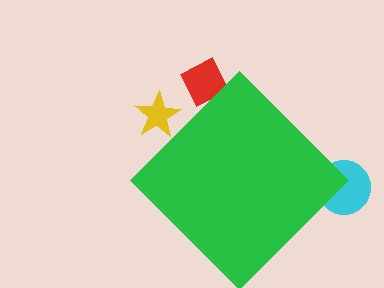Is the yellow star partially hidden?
Yes, the yellow star is partially hidden behind the green diamond.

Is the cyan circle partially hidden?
Yes, the cyan circle is partially hidden behind the green diamond.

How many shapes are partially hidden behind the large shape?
3 shapes are partially hidden.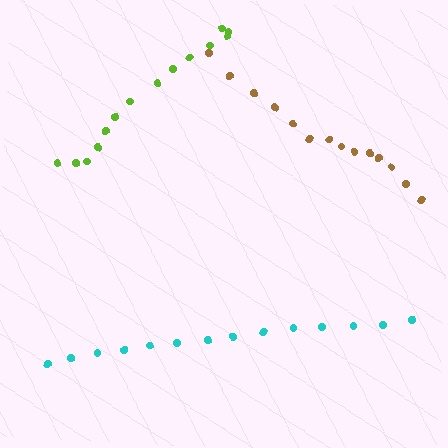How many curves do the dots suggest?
There are 3 distinct paths.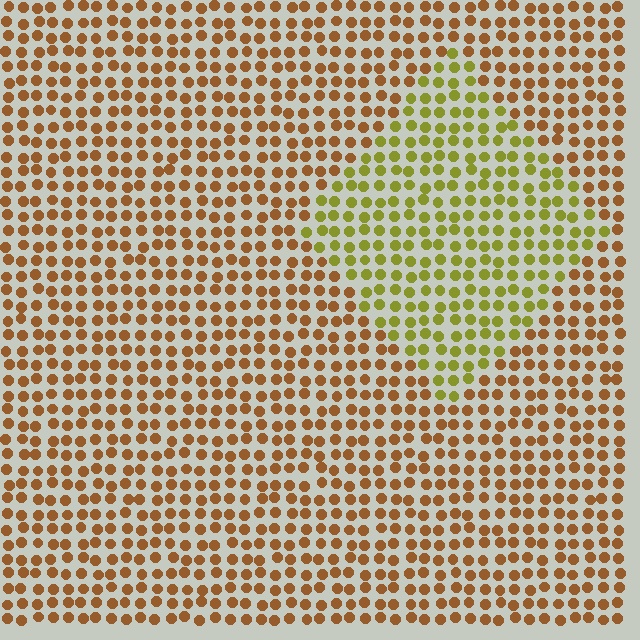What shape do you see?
I see a diamond.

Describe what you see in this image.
The image is filled with small brown elements in a uniform arrangement. A diamond-shaped region is visible where the elements are tinted to a slightly different hue, forming a subtle color boundary.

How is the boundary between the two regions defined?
The boundary is defined purely by a slight shift in hue (about 41 degrees). Spacing, size, and orientation are identical on both sides.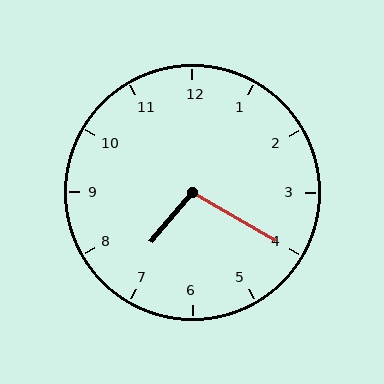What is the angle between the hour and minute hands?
Approximately 100 degrees.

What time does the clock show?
7:20.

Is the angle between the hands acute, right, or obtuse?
It is obtuse.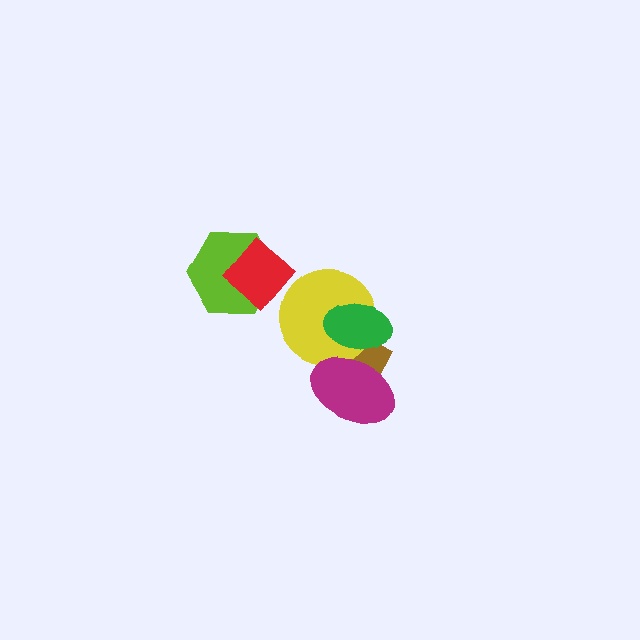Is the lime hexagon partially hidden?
Yes, it is partially covered by another shape.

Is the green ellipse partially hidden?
Yes, it is partially covered by another shape.